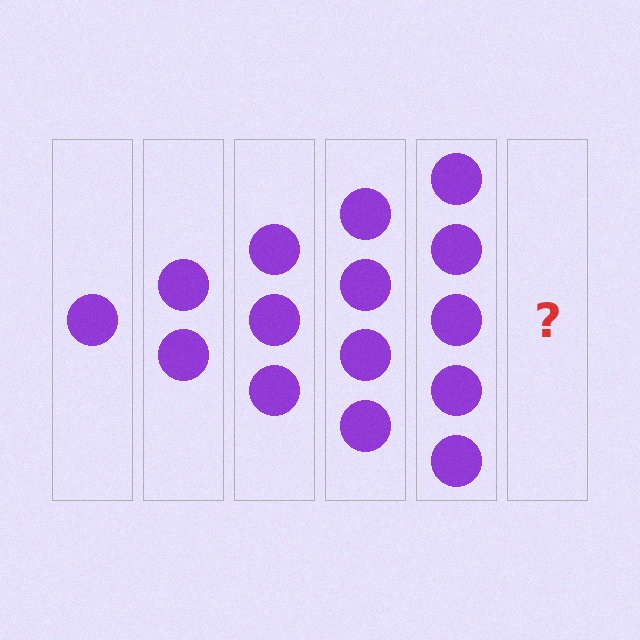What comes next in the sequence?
The next element should be 6 circles.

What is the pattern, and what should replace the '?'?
The pattern is that each step adds one more circle. The '?' should be 6 circles.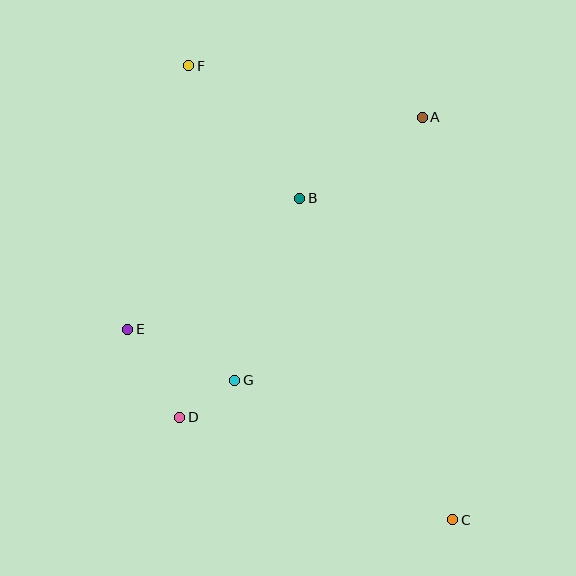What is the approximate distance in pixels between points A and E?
The distance between A and E is approximately 363 pixels.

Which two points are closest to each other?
Points D and G are closest to each other.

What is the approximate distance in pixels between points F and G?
The distance between F and G is approximately 318 pixels.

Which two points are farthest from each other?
Points C and F are farthest from each other.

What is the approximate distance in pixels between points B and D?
The distance between B and D is approximately 250 pixels.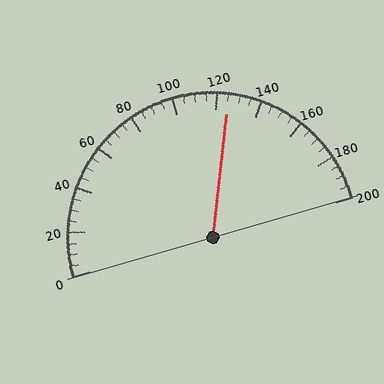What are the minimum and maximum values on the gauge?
The gauge ranges from 0 to 200.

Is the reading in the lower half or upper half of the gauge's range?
The reading is in the upper half of the range (0 to 200).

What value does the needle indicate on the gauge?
The needle indicates approximately 125.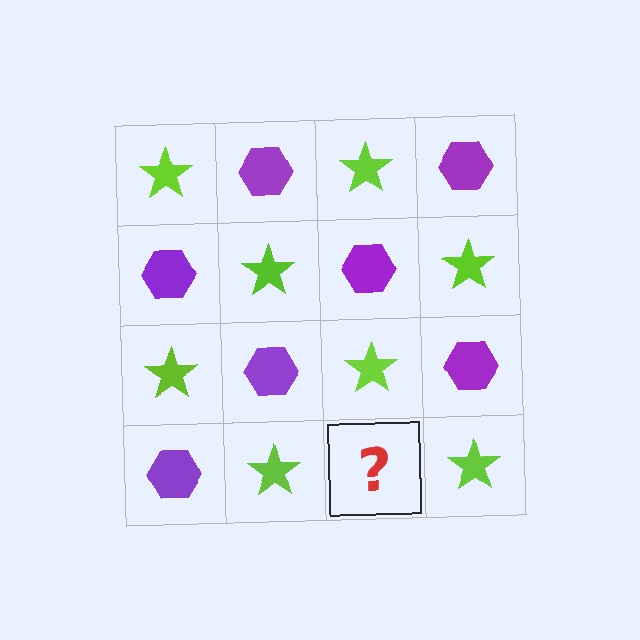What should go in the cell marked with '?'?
The missing cell should contain a purple hexagon.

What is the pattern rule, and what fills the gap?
The rule is that it alternates lime star and purple hexagon in a checkerboard pattern. The gap should be filled with a purple hexagon.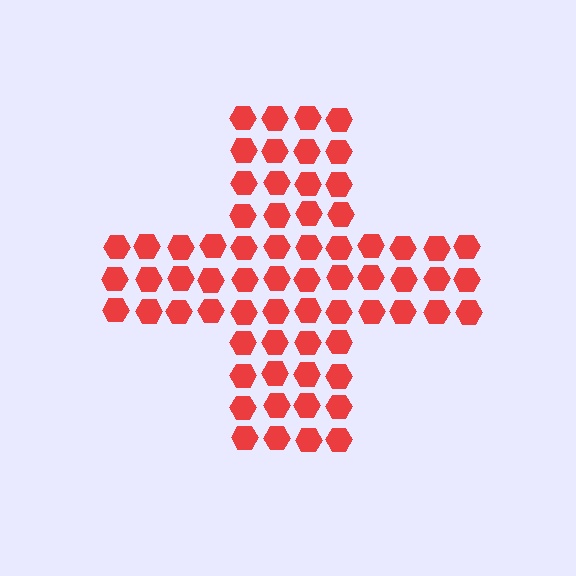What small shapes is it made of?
It is made of small hexagons.